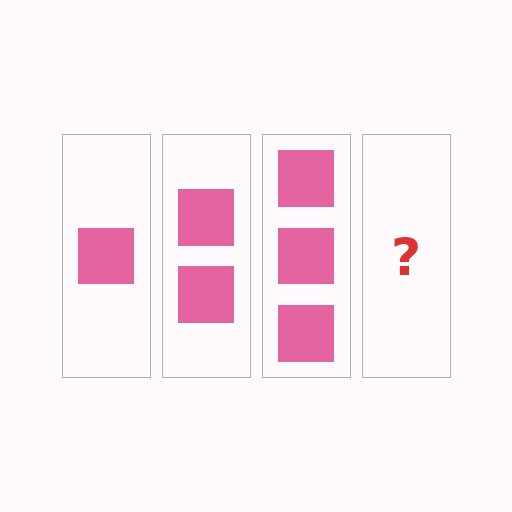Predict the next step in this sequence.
The next step is 4 squares.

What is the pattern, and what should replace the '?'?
The pattern is that each step adds one more square. The '?' should be 4 squares.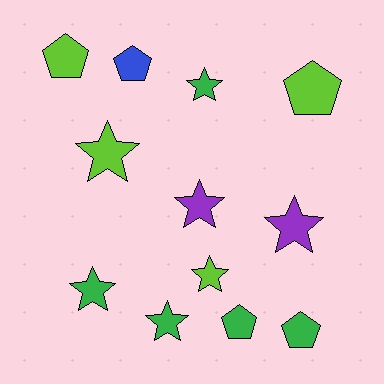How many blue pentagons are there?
There is 1 blue pentagon.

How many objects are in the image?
There are 12 objects.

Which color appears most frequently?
Green, with 5 objects.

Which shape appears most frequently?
Star, with 7 objects.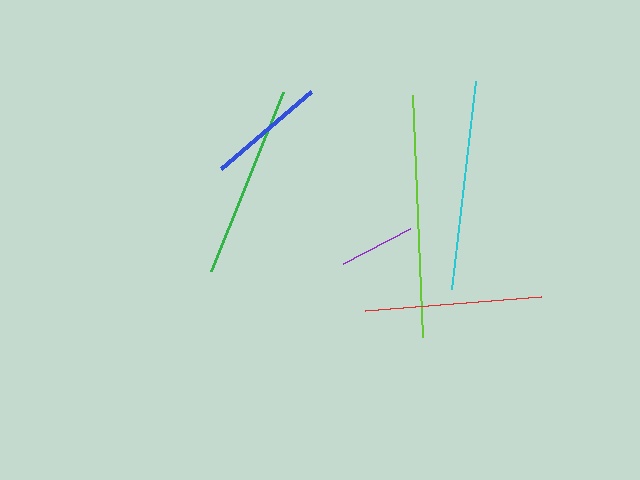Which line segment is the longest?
The lime line is the longest at approximately 242 pixels.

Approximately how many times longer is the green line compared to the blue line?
The green line is approximately 1.6 times the length of the blue line.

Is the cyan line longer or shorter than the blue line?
The cyan line is longer than the blue line.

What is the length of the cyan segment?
The cyan segment is approximately 209 pixels long.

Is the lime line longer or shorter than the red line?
The lime line is longer than the red line.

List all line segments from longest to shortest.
From longest to shortest: lime, cyan, green, red, blue, purple.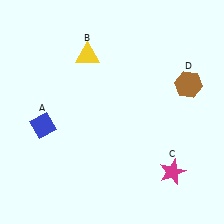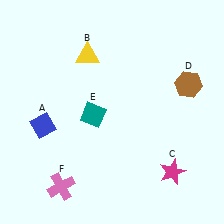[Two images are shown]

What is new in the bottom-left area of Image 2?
A teal diamond (E) was added in the bottom-left area of Image 2.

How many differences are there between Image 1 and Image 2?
There are 2 differences between the two images.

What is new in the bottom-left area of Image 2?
A pink cross (F) was added in the bottom-left area of Image 2.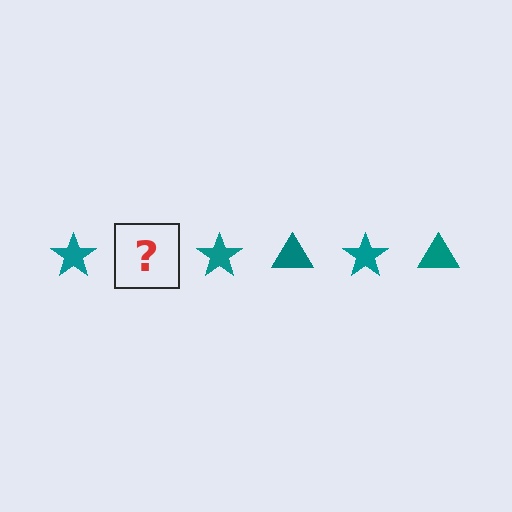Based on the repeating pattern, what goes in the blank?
The blank should be a teal triangle.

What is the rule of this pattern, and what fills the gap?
The rule is that the pattern cycles through star, triangle shapes in teal. The gap should be filled with a teal triangle.